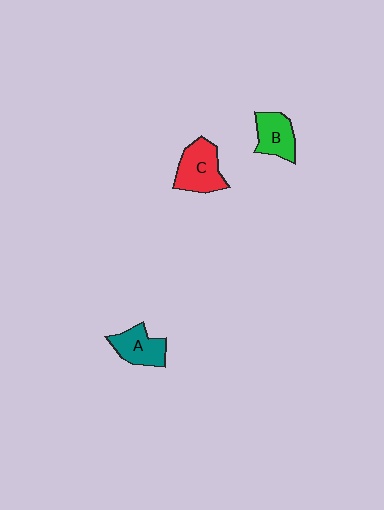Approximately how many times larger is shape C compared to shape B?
Approximately 1.3 times.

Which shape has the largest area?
Shape C (red).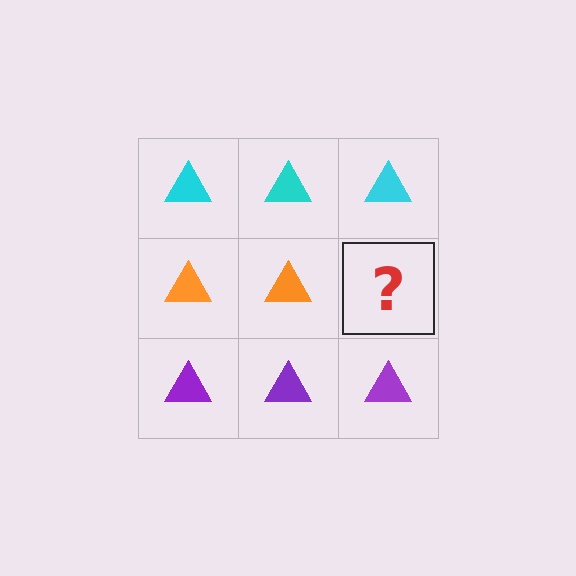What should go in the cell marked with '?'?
The missing cell should contain an orange triangle.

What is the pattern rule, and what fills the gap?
The rule is that each row has a consistent color. The gap should be filled with an orange triangle.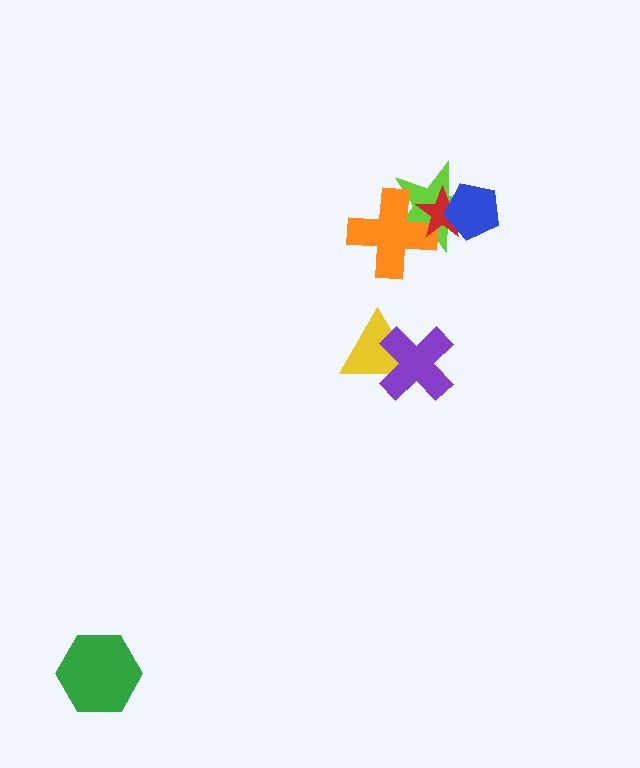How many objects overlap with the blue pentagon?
2 objects overlap with the blue pentagon.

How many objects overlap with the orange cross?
2 objects overlap with the orange cross.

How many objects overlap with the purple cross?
1 object overlaps with the purple cross.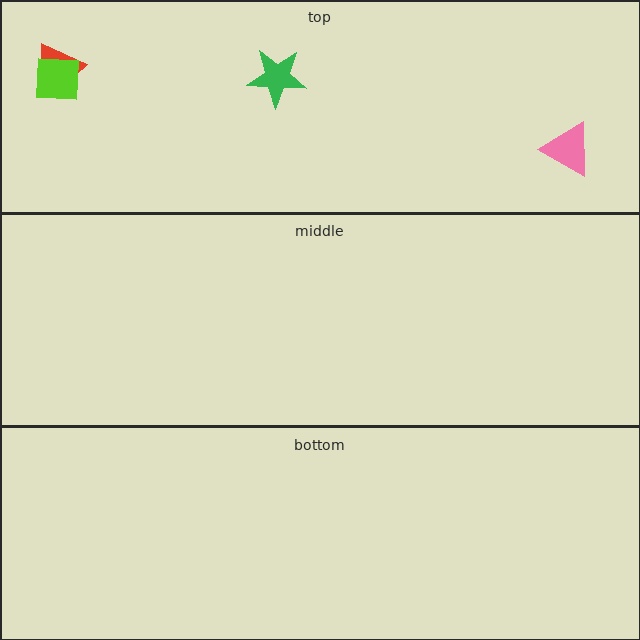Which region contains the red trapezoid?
The top region.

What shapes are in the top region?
The pink triangle, the red trapezoid, the green star, the lime square.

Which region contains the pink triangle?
The top region.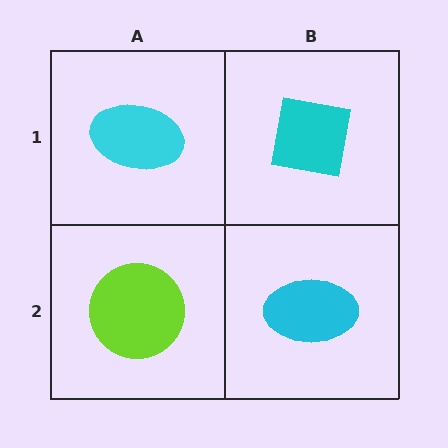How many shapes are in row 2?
2 shapes.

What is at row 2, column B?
A cyan ellipse.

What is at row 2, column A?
A lime circle.